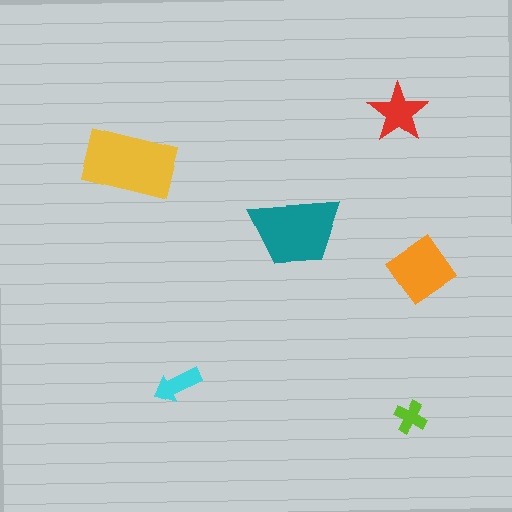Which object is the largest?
The yellow rectangle.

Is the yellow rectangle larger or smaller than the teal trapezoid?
Larger.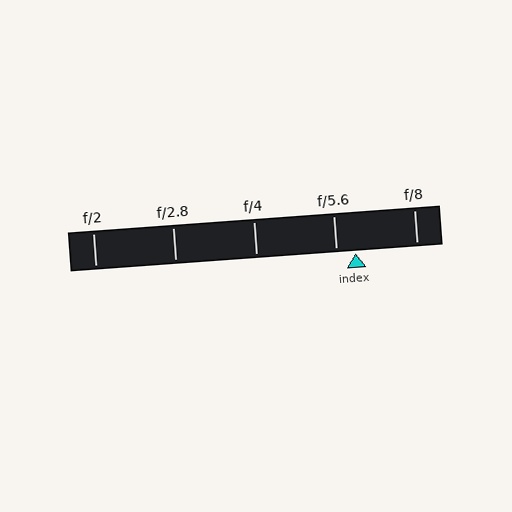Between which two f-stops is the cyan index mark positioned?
The index mark is between f/5.6 and f/8.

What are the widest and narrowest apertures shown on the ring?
The widest aperture shown is f/2 and the narrowest is f/8.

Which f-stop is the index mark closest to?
The index mark is closest to f/5.6.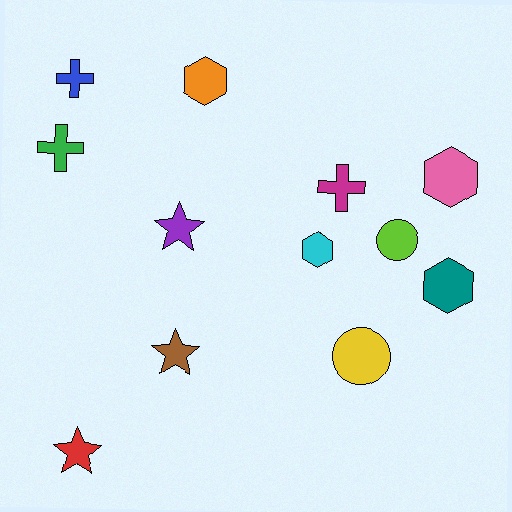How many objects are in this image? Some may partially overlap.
There are 12 objects.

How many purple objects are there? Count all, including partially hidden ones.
There is 1 purple object.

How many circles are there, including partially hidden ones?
There are 2 circles.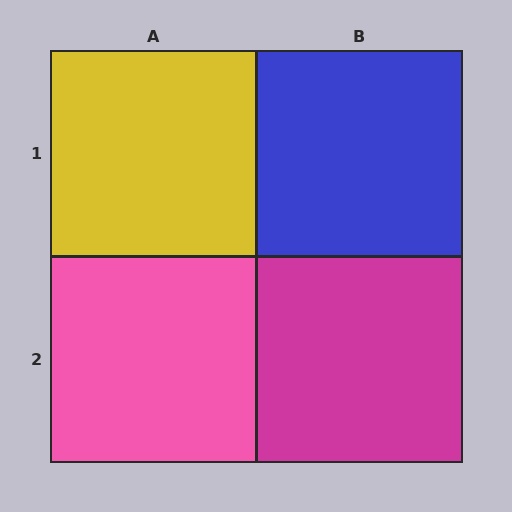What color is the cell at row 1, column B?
Blue.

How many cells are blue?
1 cell is blue.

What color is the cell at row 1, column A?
Yellow.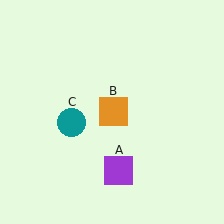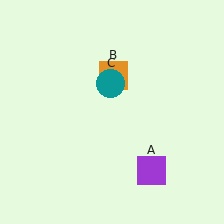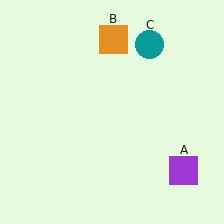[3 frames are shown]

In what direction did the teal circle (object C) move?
The teal circle (object C) moved up and to the right.